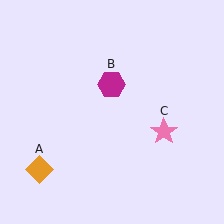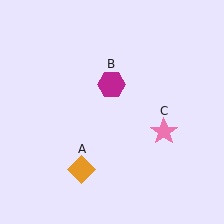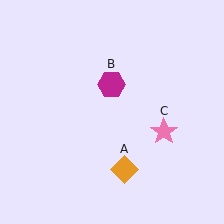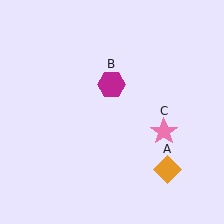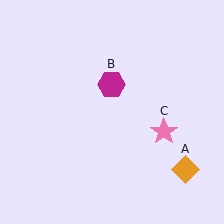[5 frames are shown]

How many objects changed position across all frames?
1 object changed position: orange diamond (object A).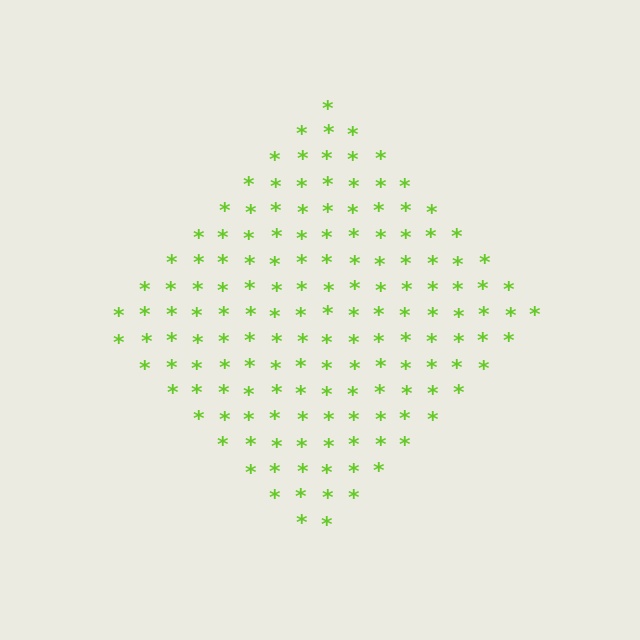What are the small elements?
The small elements are asterisks.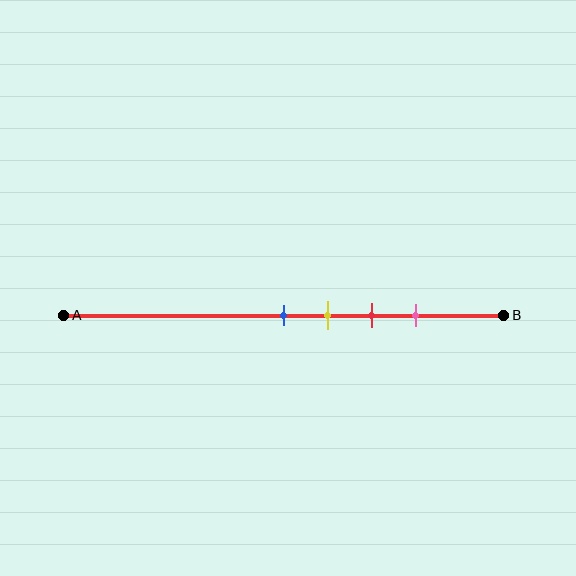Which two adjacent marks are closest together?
The blue and yellow marks are the closest adjacent pair.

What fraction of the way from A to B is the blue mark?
The blue mark is approximately 50% (0.5) of the way from A to B.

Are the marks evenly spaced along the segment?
Yes, the marks are approximately evenly spaced.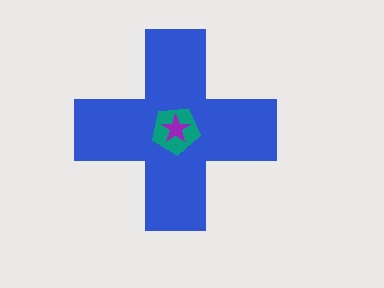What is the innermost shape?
The purple star.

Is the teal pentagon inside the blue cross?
Yes.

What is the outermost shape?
The blue cross.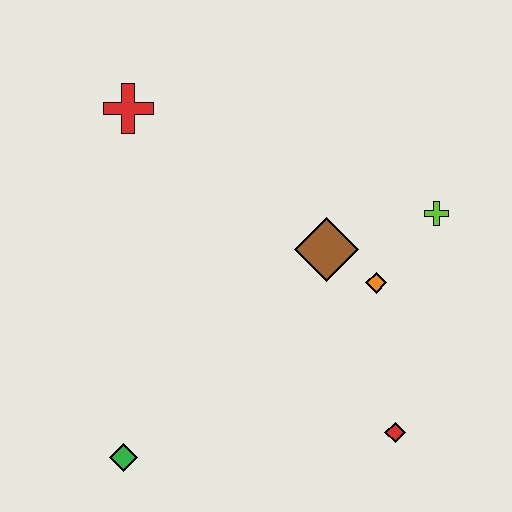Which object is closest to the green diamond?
The red diamond is closest to the green diamond.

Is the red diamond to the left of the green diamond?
No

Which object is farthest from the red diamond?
The red cross is farthest from the red diamond.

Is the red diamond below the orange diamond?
Yes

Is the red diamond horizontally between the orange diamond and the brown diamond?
No